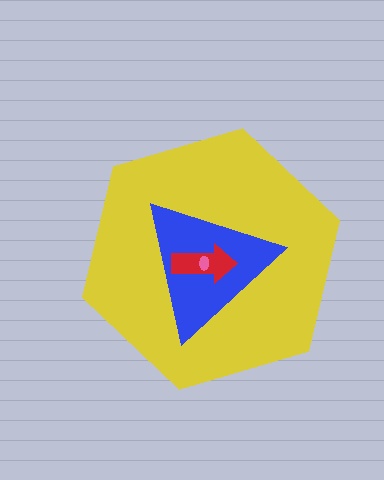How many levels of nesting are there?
4.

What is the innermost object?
The pink ellipse.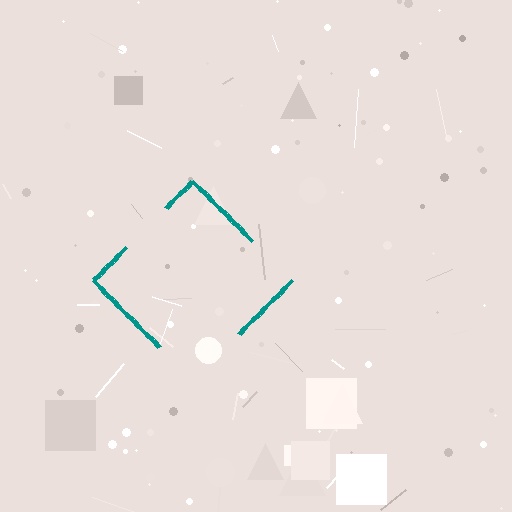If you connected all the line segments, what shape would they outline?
They would outline a diamond.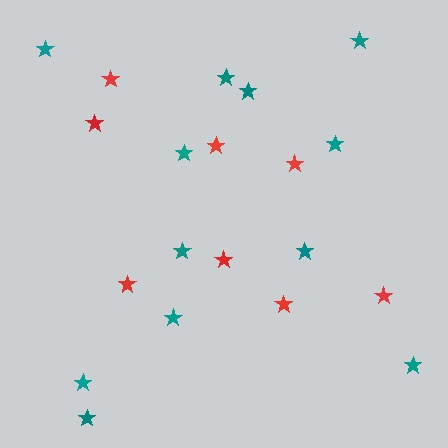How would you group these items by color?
There are 2 groups: one group of teal stars (12) and one group of red stars (8).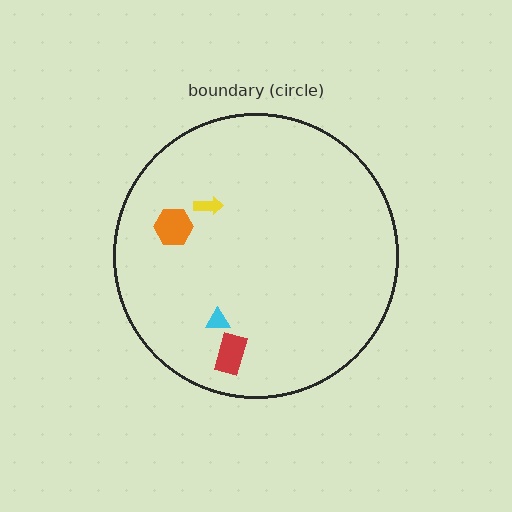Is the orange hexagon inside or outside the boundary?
Inside.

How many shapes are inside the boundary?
4 inside, 0 outside.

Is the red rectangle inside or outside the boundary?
Inside.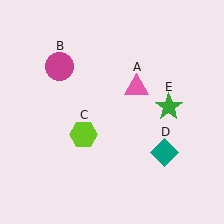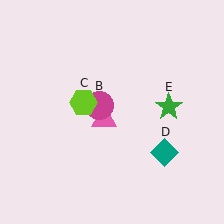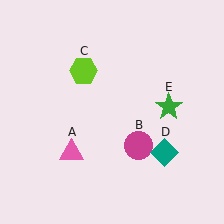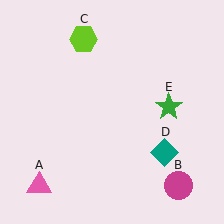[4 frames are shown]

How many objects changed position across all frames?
3 objects changed position: pink triangle (object A), magenta circle (object B), lime hexagon (object C).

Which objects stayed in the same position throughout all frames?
Teal diamond (object D) and green star (object E) remained stationary.